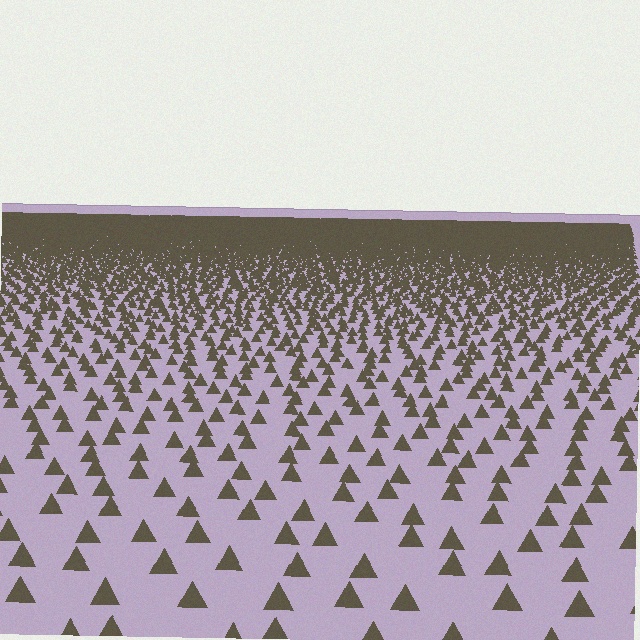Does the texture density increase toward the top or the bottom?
Density increases toward the top.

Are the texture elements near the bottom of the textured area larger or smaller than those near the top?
Larger. Near the bottom, elements are closer to the viewer and appear at a bigger on-screen size.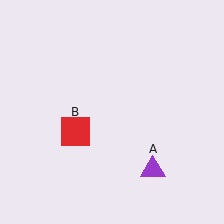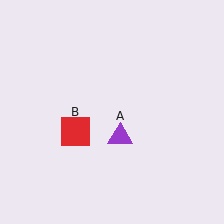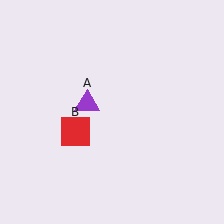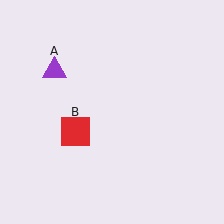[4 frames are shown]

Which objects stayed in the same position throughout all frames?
Red square (object B) remained stationary.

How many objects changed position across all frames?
1 object changed position: purple triangle (object A).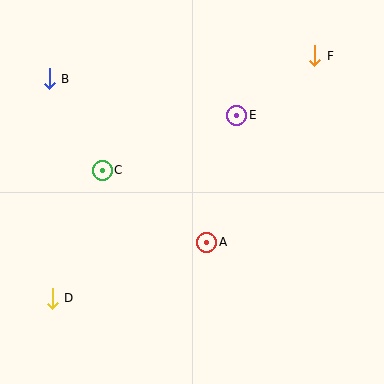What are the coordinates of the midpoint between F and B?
The midpoint between F and B is at (182, 67).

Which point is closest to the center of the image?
Point A at (207, 242) is closest to the center.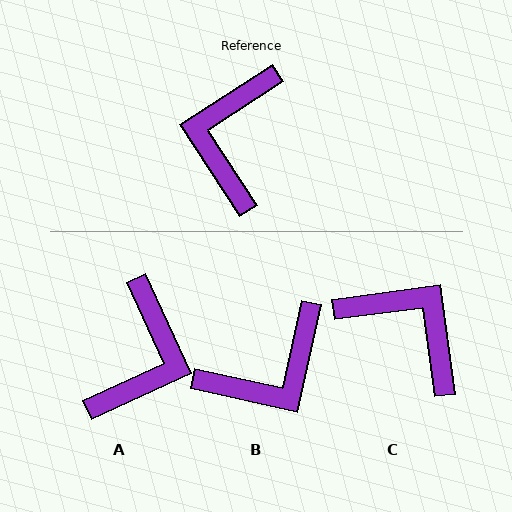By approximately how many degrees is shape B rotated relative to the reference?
Approximately 135 degrees counter-clockwise.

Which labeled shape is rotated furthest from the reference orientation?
A, about 172 degrees away.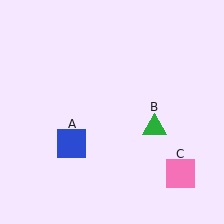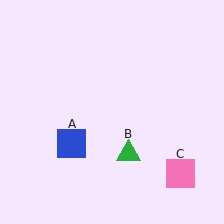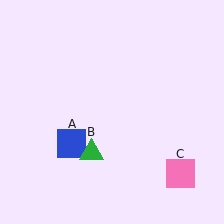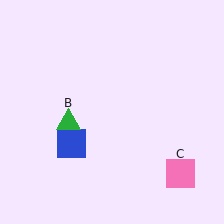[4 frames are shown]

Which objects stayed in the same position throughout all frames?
Blue square (object A) and pink square (object C) remained stationary.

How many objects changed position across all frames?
1 object changed position: green triangle (object B).